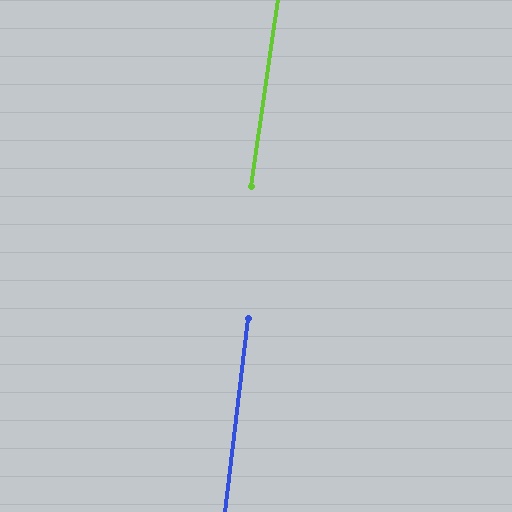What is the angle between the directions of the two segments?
Approximately 1 degree.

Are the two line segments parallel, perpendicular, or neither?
Parallel — their directions differ by only 1.4°.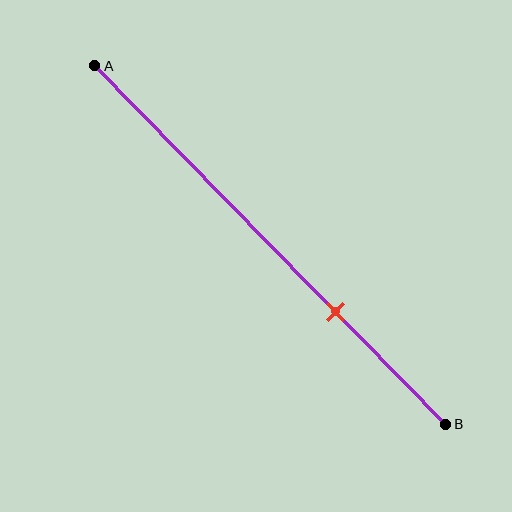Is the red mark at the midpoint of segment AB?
No, the mark is at about 70% from A, not at the 50% midpoint.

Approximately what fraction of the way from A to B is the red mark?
The red mark is approximately 70% of the way from A to B.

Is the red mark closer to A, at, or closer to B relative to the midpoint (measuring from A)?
The red mark is closer to point B than the midpoint of segment AB.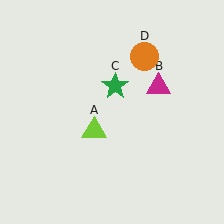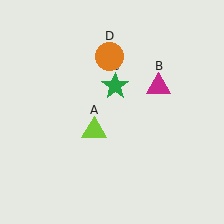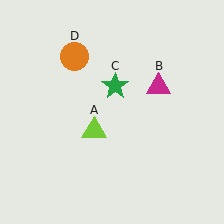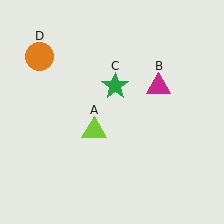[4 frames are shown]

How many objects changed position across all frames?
1 object changed position: orange circle (object D).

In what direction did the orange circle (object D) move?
The orange circle (object D) moved left.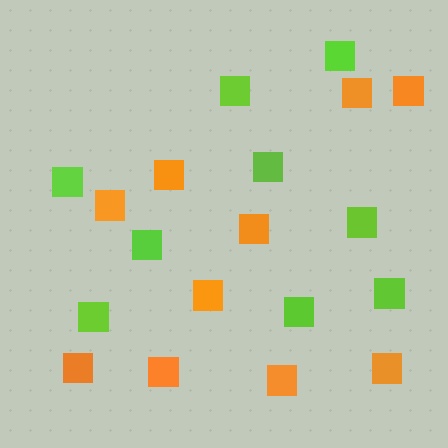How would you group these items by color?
There are 2 groups: one group of lime squares (9) and one group of orange squares (10).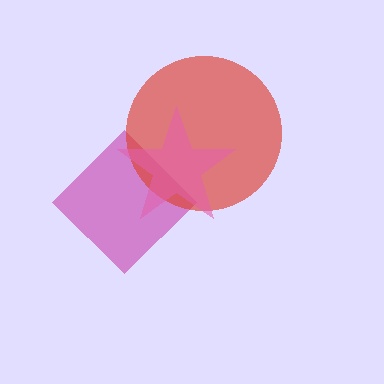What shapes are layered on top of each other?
The layered shapes are: a magenta diamond, a red circle, a pink star.